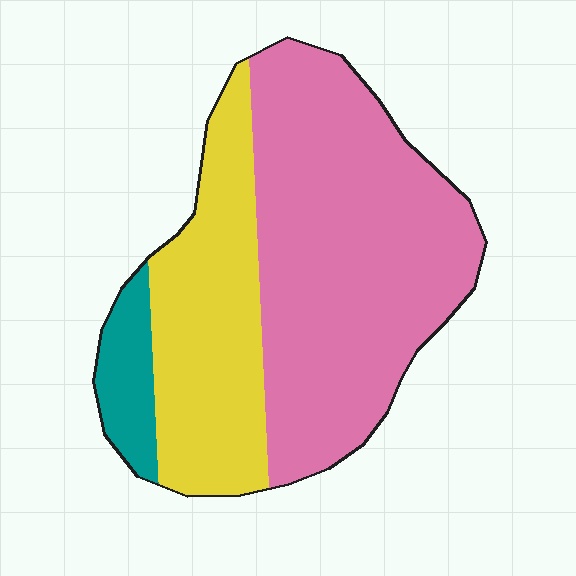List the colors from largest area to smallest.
From largest to smallest: pink, yellow, teal.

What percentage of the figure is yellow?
Yellow takes up about one third (1/3) of the figure.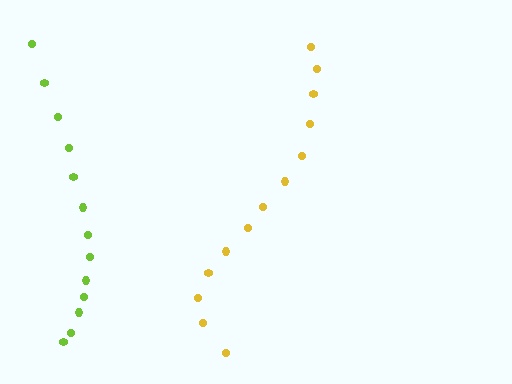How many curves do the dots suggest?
There are 2 distinct paths.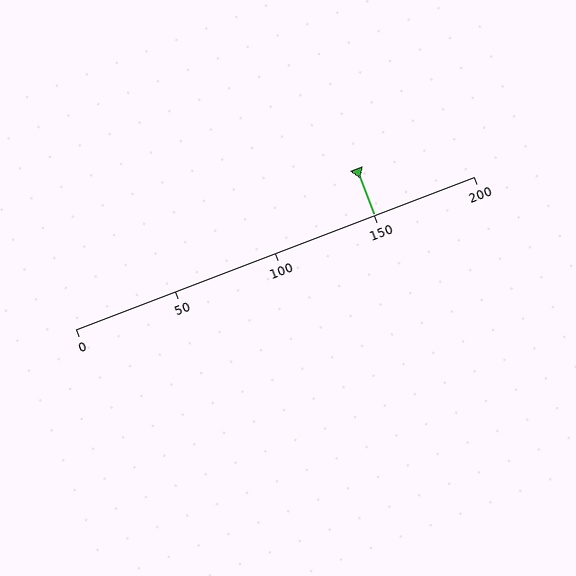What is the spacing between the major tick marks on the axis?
The major ticks are spaced 50 apart.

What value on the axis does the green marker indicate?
The marker indicates approximately 150.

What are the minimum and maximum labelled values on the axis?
The axis runs from 0 to 200.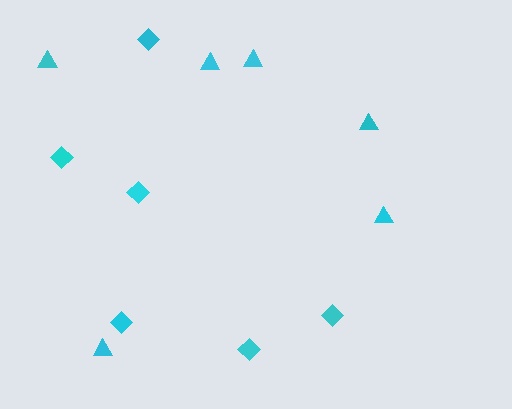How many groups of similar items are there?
There are 2 groups: one group of diamonds (6) and one group of triangles (6).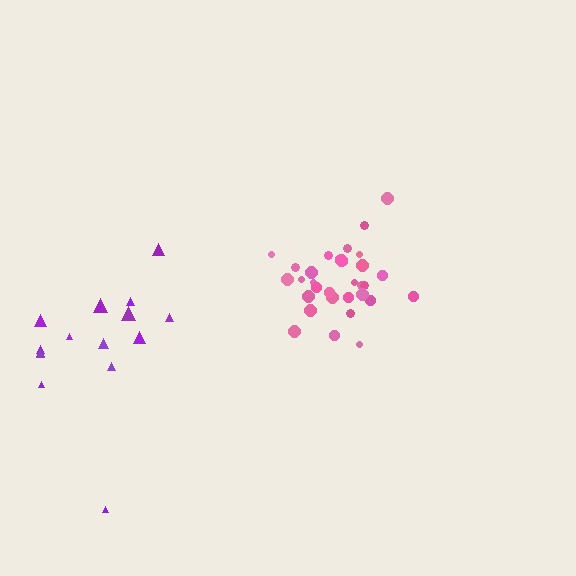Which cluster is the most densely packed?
Pink.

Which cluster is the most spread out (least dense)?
Purple.